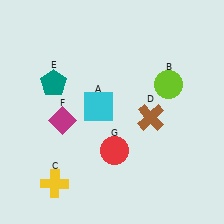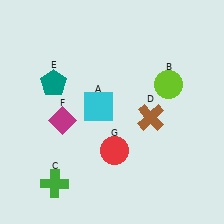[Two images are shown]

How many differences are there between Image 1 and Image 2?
There is 1 difference between the two images.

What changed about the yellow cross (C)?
In Image 1, C is yellow. In Image 2, it changed to green.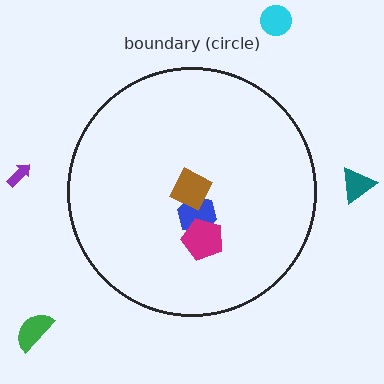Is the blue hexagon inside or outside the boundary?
Inside.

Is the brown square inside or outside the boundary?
Inside.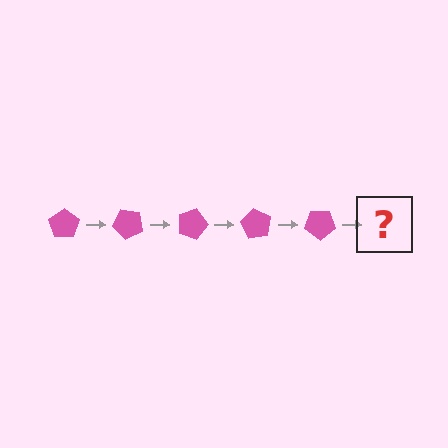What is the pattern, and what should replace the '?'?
The pattern is that the pentagon rotates 45 degrees each step. The '?' should be a pink pentagon rotated 225 degrees.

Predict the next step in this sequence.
The next step is a pink pentagon rotated 225 degrees.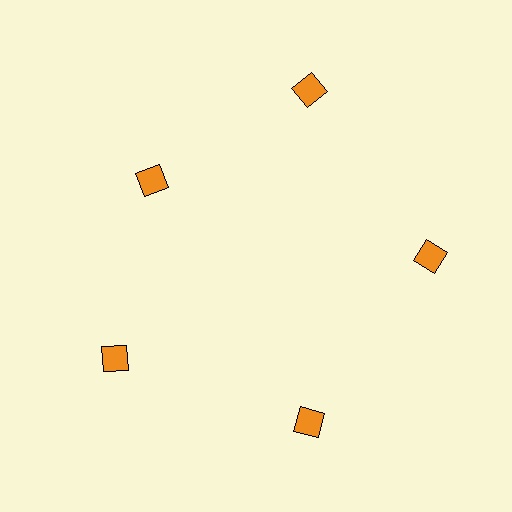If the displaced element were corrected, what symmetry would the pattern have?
It would have 5-fold rotational symmetry — the pattern would map onto itself every 72 degrees.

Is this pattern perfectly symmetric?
No. The 5 orange diamonds are arranged in a ring, but one element near the 10 o'clock position is pulled inward toward the center, breaking the 5-fold rotational symmetry.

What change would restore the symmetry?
The symmetry would be restored by moving it outward, back onto the ring so that all 5 diamonds sit at equal angles and equal distance from the center.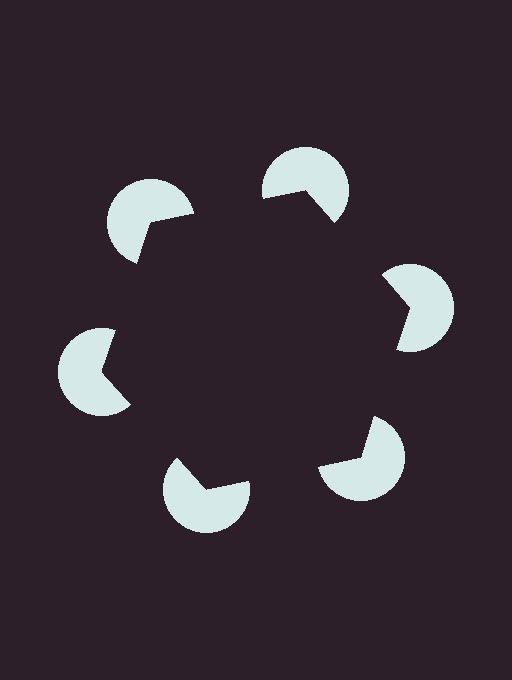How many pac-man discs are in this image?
There are 6 — one at each vertex of the illusory hexagon.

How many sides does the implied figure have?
6 sides.